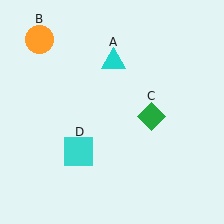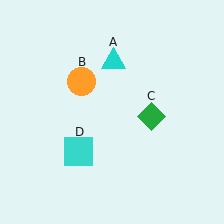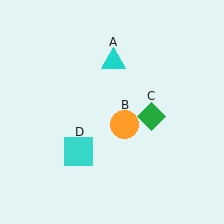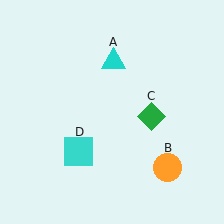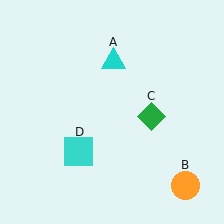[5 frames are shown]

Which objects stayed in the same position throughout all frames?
Cyan triangle (object A) and green diamond (object C) and cyan square (object D) remained stationary.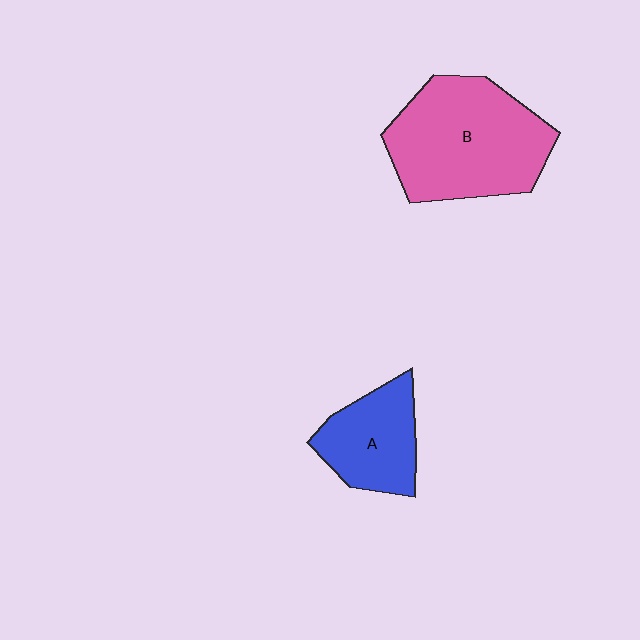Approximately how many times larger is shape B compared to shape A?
Approximately 1.9 times.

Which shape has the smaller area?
Shape A (blue).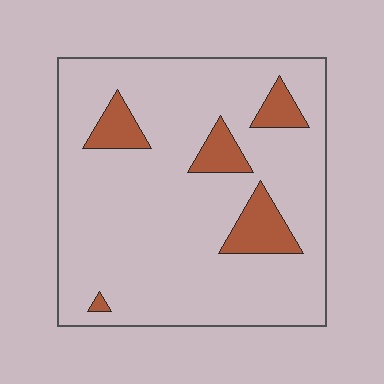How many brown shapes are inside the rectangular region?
5.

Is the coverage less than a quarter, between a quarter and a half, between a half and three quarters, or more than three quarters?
Less than a quarter.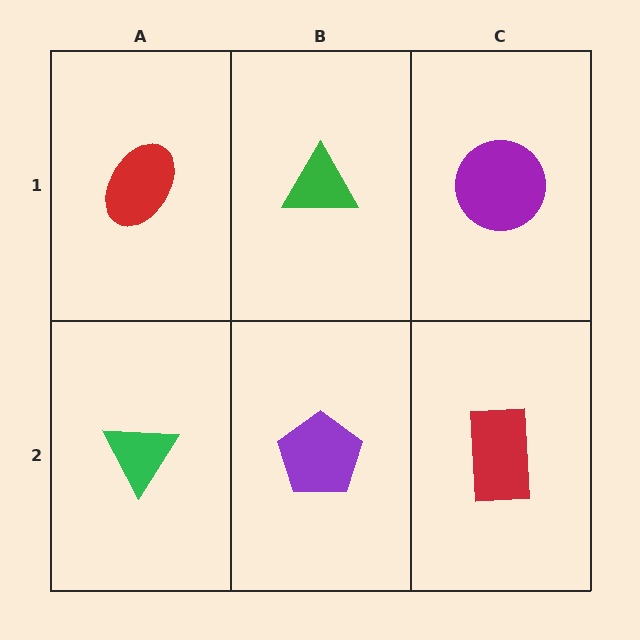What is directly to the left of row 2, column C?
A purple pentagon.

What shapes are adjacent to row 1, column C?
A red rectangle (row 2, column C), a green triangle (row 1, column B).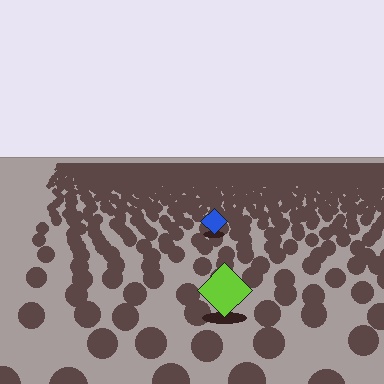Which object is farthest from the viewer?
The blue diamond is farthest from the viewer. It appears smaller and the ground texture around it is denser.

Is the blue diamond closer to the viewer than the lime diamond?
No. The lime diamond is closer — you can tell from the texture gradient: the ground texture is coarser near it.